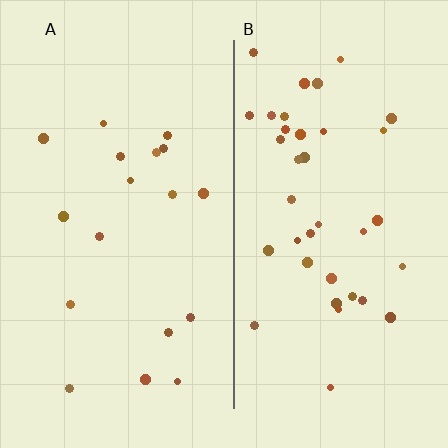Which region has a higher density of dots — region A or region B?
B (the right).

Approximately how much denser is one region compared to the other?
Approximately 2.1× — region B over region A.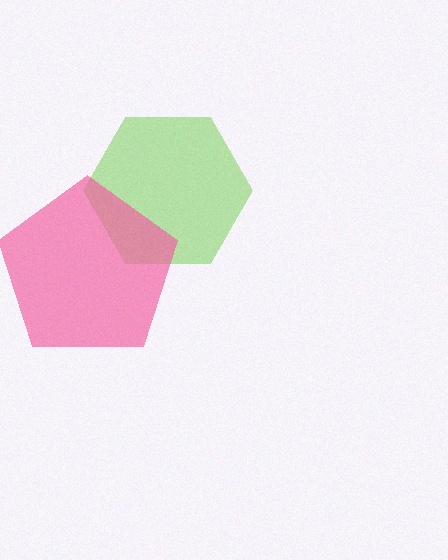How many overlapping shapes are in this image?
There are 2 overlapping shapes in the image.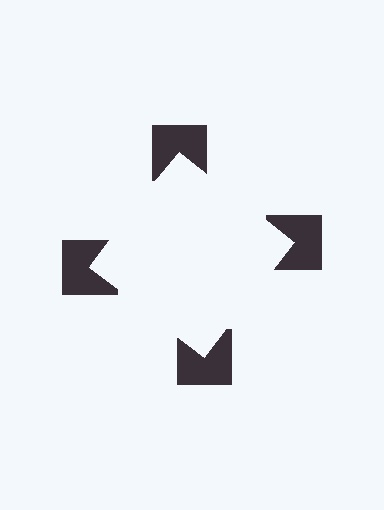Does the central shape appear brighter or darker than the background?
It typically appears slightly brighter than the background, even though no actual brightness change is drawn.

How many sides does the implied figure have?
4 sides.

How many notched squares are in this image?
There are 4 — one at each vertex of the illusory square.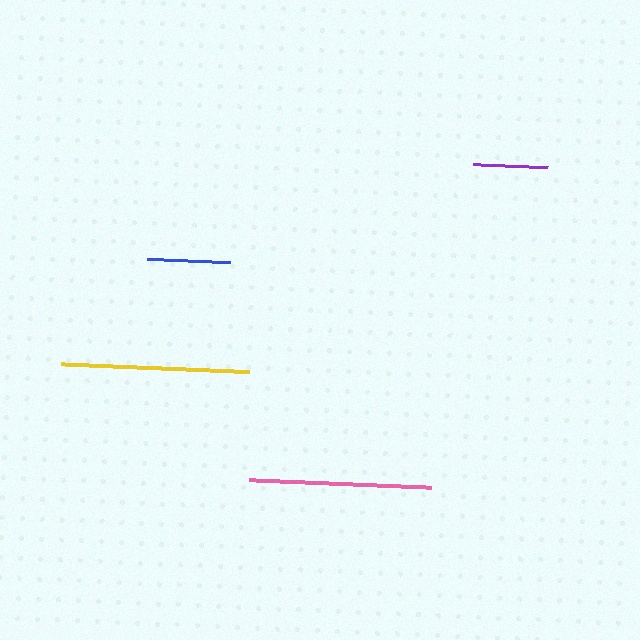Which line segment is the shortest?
The purple line is the shortest at approximately 75 pixels.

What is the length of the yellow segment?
The yellow segment is approximately 188 pixels long.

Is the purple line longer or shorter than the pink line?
The pink line is longer than the purple line.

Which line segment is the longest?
The yellow line is the longest at approximately 188 pixels.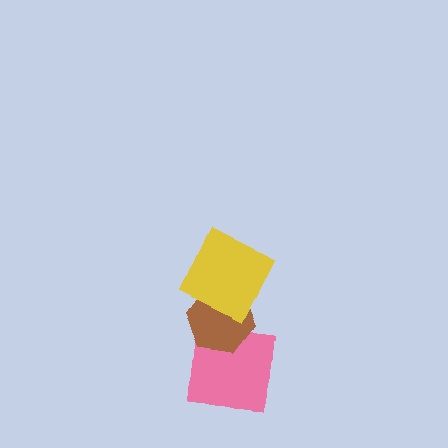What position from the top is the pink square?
The pink square is 3rd from the top.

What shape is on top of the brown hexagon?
The yellow square is on top of the brown hexagon.